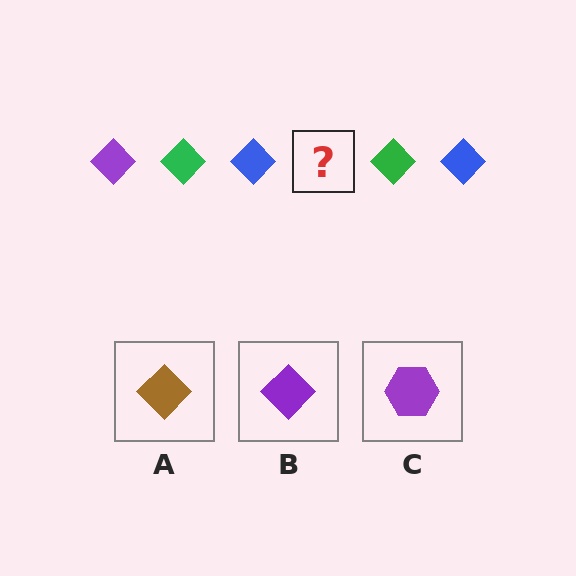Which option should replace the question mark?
Option B.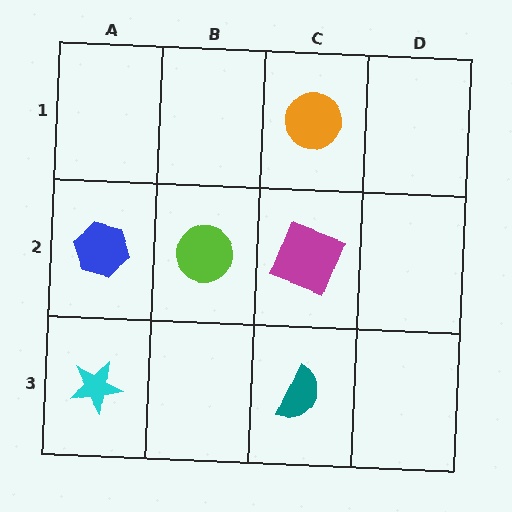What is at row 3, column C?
A teal semicircle.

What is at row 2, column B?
A lime circle.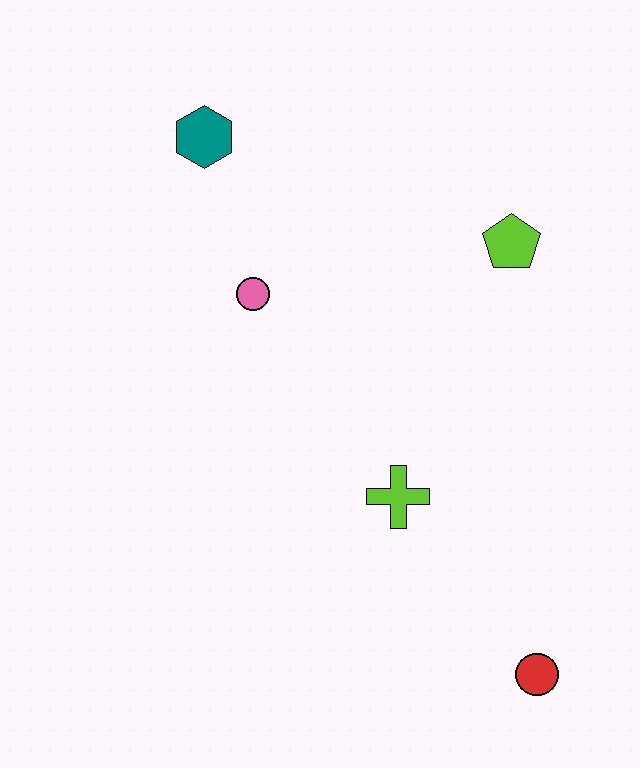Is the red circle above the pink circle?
No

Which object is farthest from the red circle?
The teal hexagon is farthest from the red circle.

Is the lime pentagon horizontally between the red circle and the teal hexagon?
Yes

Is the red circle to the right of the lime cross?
Yes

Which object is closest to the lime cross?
The red circle is closest to the lime cross.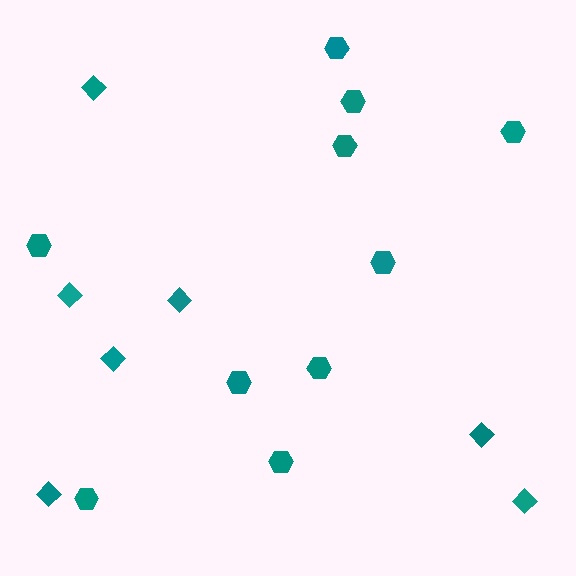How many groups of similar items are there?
There are 2 groups: one group of hexagons (10) and one group of diamonds (7).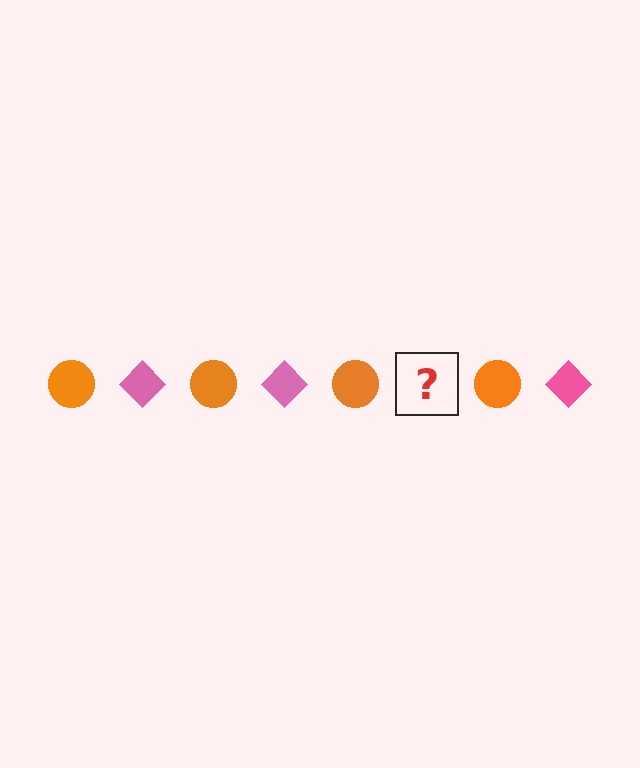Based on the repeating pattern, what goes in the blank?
The blank should be a pink diamond.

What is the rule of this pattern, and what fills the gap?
The rule is that the pattern alternates between orange circle and pink diamond. The gap should be filled with a pink diamond.